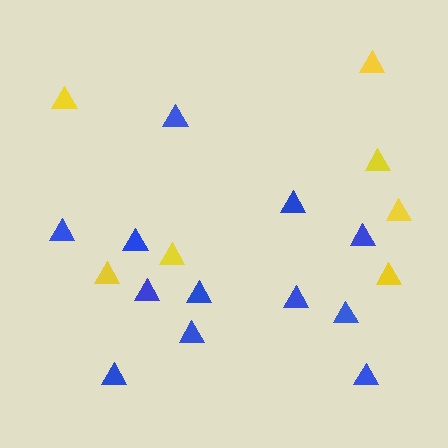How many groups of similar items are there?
There are 2 groups: one group of blue triangles (12) and one group of yellow triangles (7).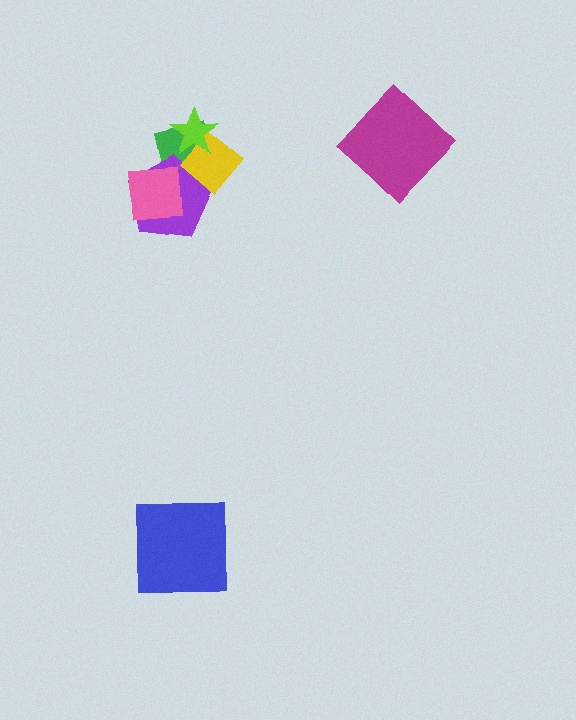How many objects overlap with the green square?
4 objects overlap with the green square.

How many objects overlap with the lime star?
2 objects overlap with the lime star.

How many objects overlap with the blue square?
0 objects overlap with the blue square.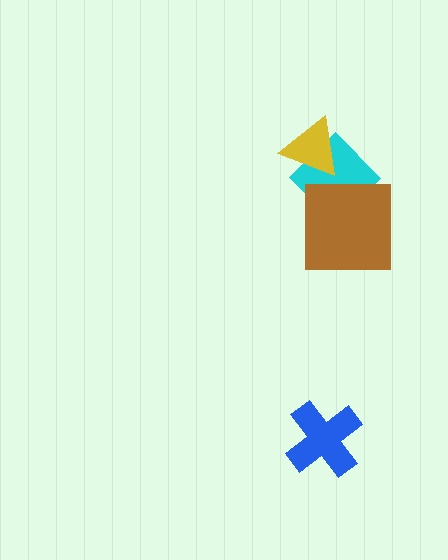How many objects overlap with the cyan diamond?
2 objects overlap with the cyan diamond.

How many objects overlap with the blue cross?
0 objects overlap with the blue cross.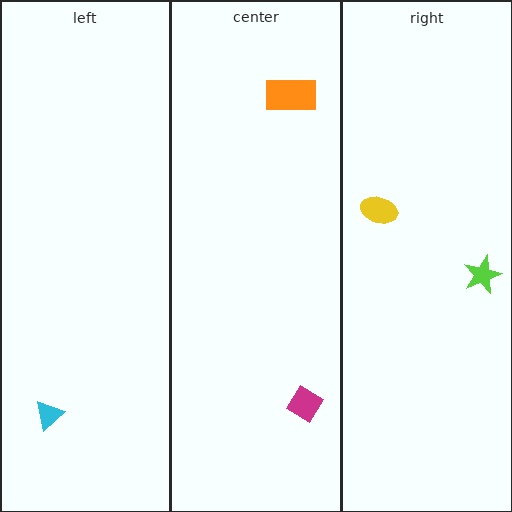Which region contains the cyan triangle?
The left region.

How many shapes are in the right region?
2.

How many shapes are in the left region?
1.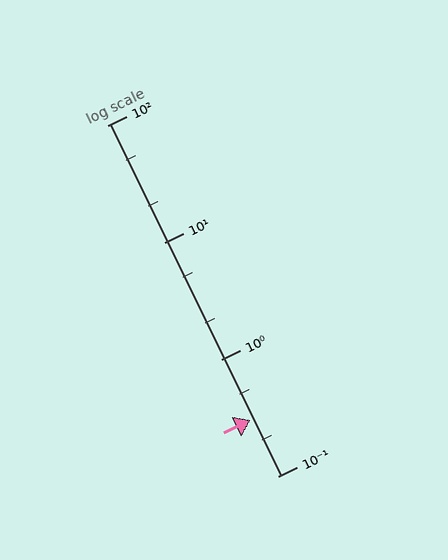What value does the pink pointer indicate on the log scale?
The pointer indicates approximately 0.3.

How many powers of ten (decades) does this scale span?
The scale spans 3 decades, from 0.1 to 100.